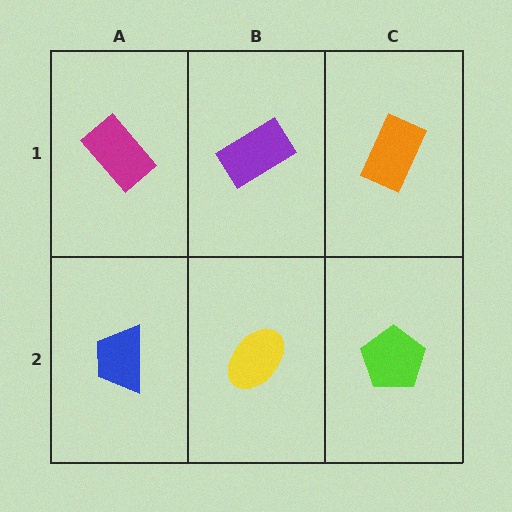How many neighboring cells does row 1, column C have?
2.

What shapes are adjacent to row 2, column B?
A purple rectangle (row 1, column B), a blue trapezoid (row 2, column A), a lime pentagon (row 2, column C).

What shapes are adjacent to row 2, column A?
A magenta rectangle (row 1, column A), a yellow ellipse (row 2, column B).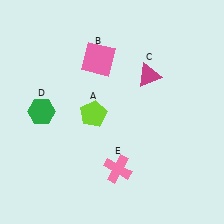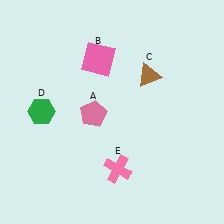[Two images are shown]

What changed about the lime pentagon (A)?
In Image 1, A is lime. In Image 2, it changed to pink.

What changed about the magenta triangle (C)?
In Image 1, C is magenta. In Image 2, it changed to brown.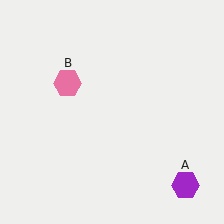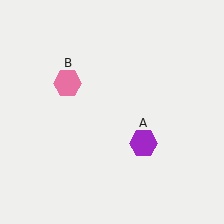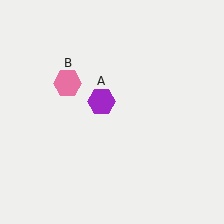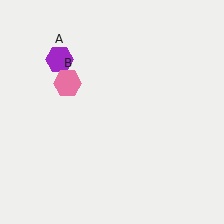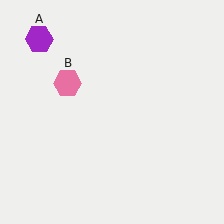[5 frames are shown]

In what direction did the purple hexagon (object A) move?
The purple hexagon (object A) moved up and to the left.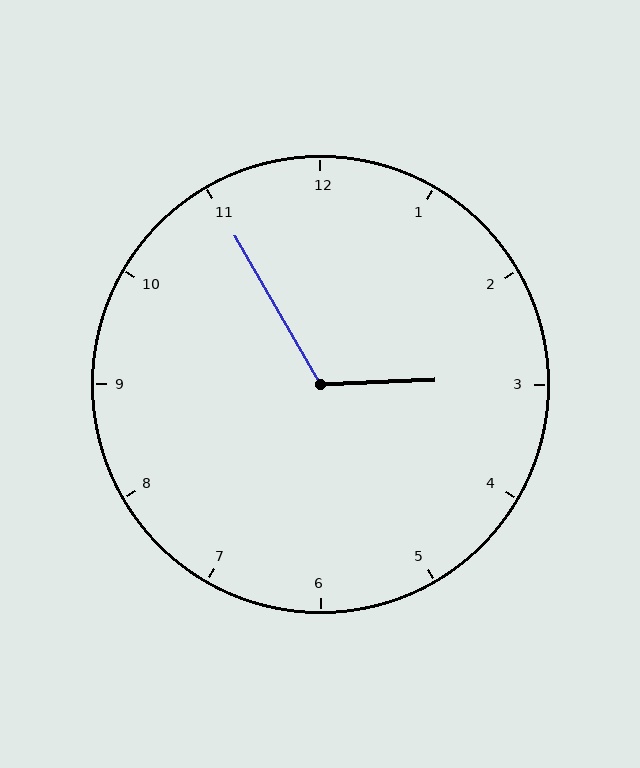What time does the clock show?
2:55.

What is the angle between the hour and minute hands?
Approximately 118 degrees.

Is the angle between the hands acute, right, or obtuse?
It is obtuse.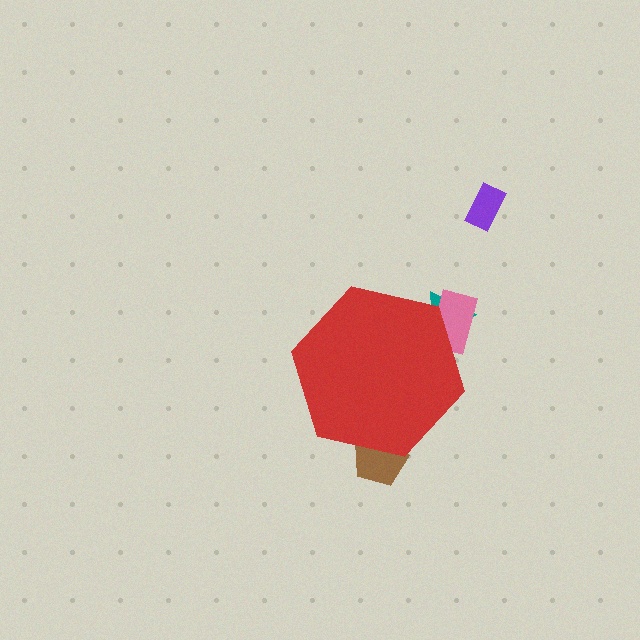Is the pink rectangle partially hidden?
Yes, the pink rectangle is partially hidden behind the red hexagon.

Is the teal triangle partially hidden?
Yes, the teal triangle is partially hidden behind the red hexagon.